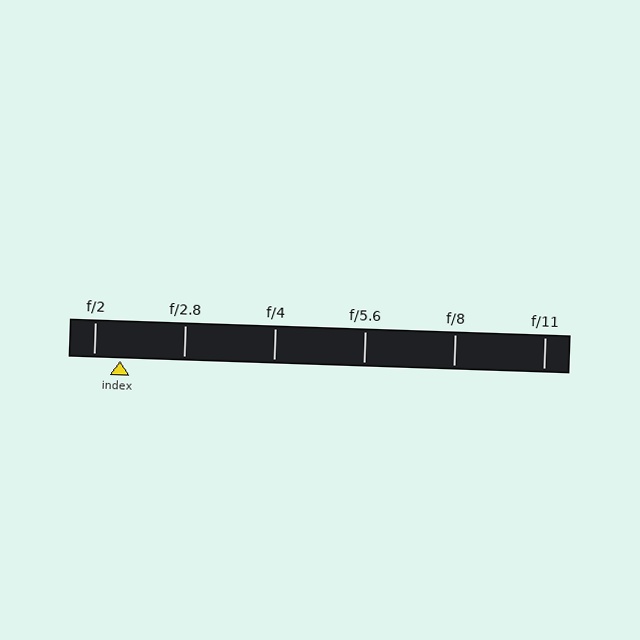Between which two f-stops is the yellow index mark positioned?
The index mark is between f/2 and f/2.8.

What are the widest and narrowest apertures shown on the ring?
The widest aperture shown is f/2 and the narrowest is f/11.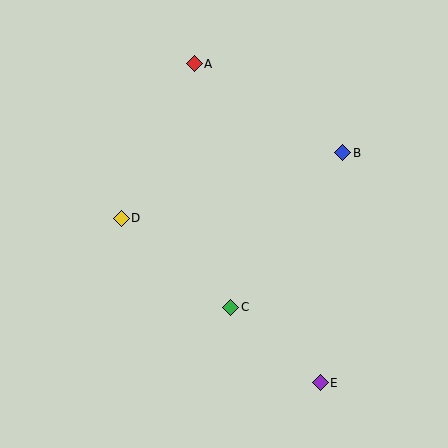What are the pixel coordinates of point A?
Point A is at (194, 64).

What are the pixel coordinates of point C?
Point C is at (231, 307).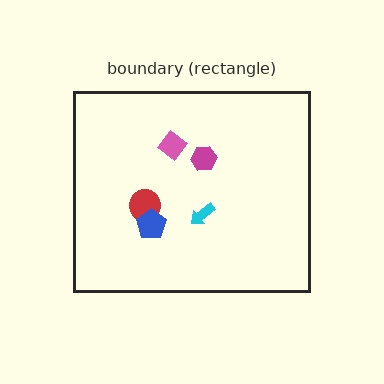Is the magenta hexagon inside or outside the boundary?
Inside.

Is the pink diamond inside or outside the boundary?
Inside.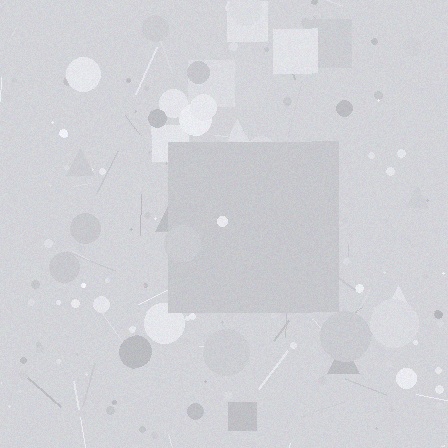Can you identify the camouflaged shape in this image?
The camouflaged shape is a square.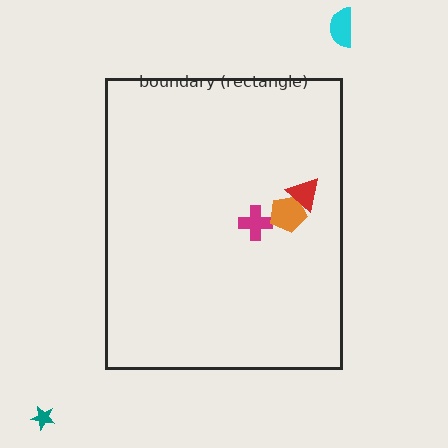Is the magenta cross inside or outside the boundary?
Inside.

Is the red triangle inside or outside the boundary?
Inside.